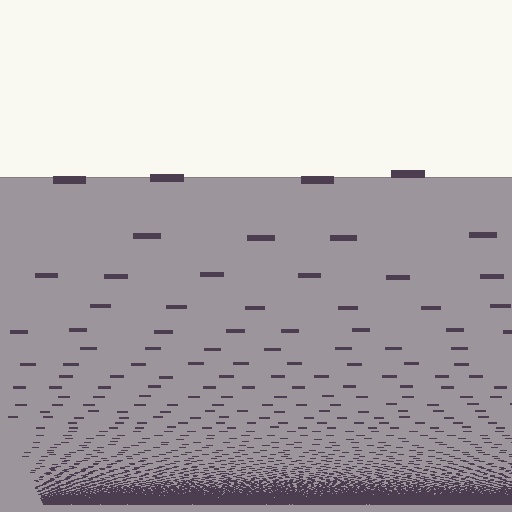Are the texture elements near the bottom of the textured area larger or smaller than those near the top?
Smaller. The gradient is inverted — elements near the bottom are smaller and denser.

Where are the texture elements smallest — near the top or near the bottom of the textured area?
Near the bottom.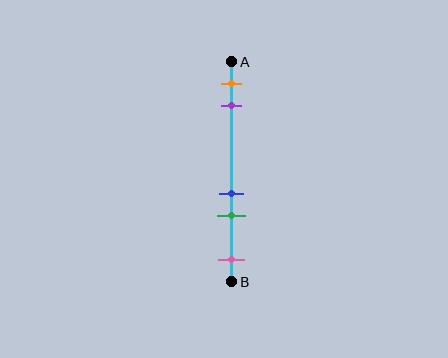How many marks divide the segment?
There are 5 marks dividing the segment.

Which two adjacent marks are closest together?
The blue and green marks are the closest adjacent pair.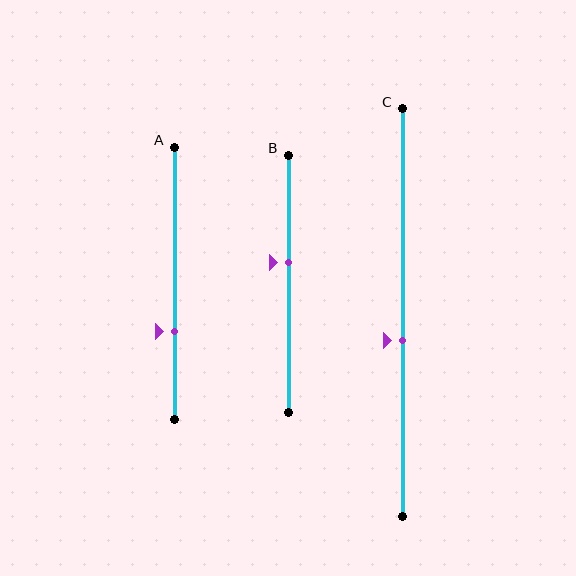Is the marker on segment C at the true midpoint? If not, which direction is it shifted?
No, the marker on segment C is shifted downward by about 7% of the segment length.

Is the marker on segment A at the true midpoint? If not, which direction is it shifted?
No, the marker on segment A is shifted downward by about 18% of the segment length.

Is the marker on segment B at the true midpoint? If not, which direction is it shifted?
No, the marker on segment B is shifted upward by about 8% of the segment length.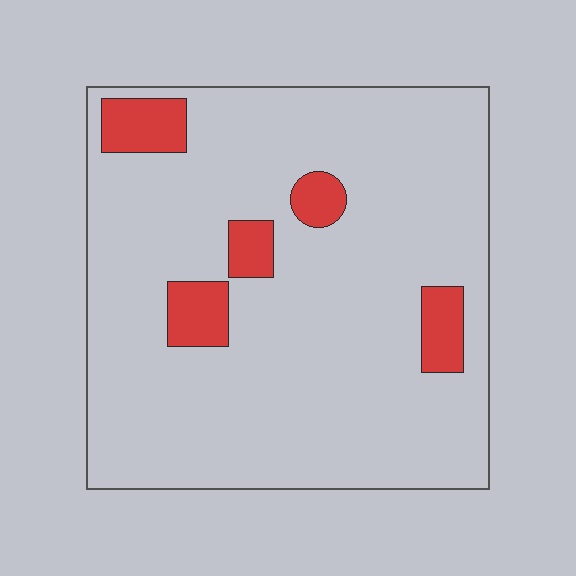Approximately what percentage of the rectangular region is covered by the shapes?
Approximately 10%.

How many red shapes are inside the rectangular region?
5.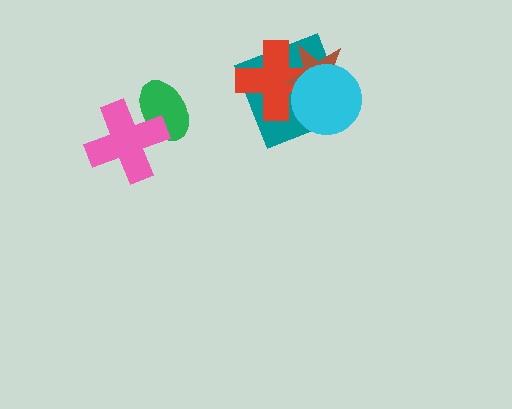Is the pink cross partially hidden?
No, no other shape covers it.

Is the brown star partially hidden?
Yes, it is partially covered by another shape.